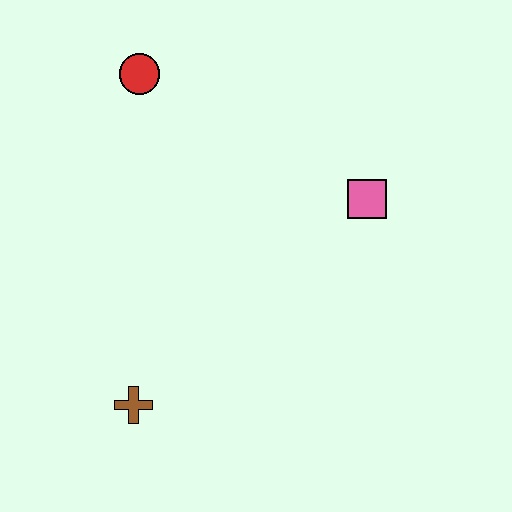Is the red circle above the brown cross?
Yes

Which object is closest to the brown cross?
The pink square is closest to the brown cross.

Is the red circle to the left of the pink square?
Yes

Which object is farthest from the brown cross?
The red circle is farthest from the brown cross.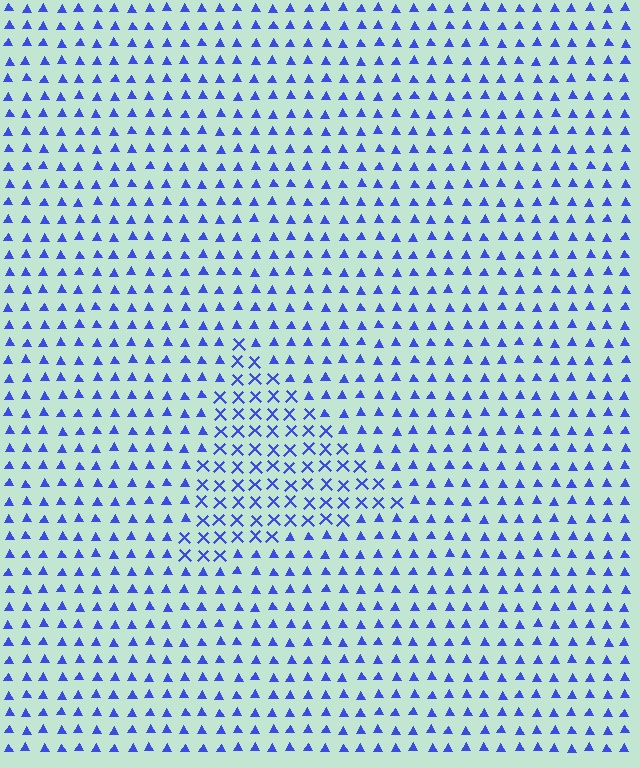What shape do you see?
I see a triangle.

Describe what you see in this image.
The image is filled with small blue elements arranged in a uniform grid. A triangle-shaped region contains X marks, while the surrounding area contains triangles. The boundary is defined purely by the change in element shape.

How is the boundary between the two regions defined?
The boundary is defined by a change in element shape: X marks inside vs. triangles outside. All elements share the same color and spacing.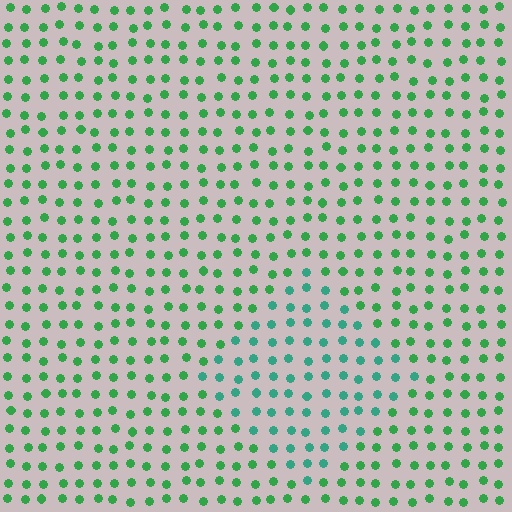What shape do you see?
I see a diamond.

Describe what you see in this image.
The image is filled with small green elements in a uniform arrangement. A diamond-shaped region is visible where the elements are tinted to a slightly different hue, forming a subtle color boundary.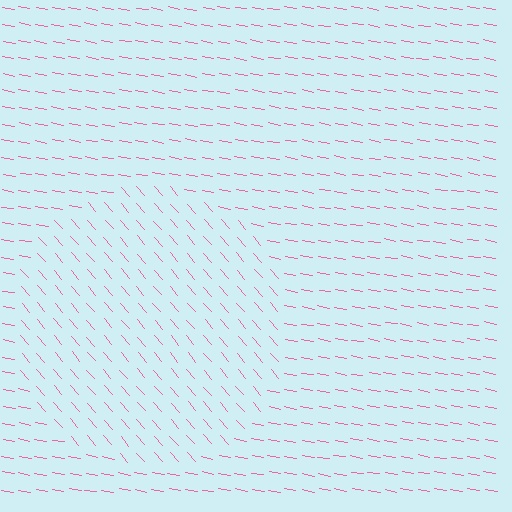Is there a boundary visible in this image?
Yes, there is a texture boundary formed by a change in line orientation.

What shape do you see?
I see a circle.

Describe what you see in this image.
The image is filled with small pink line segments. A circle region in the image has lines oriented differently from the surrounding lines, creating a visible texture boundary.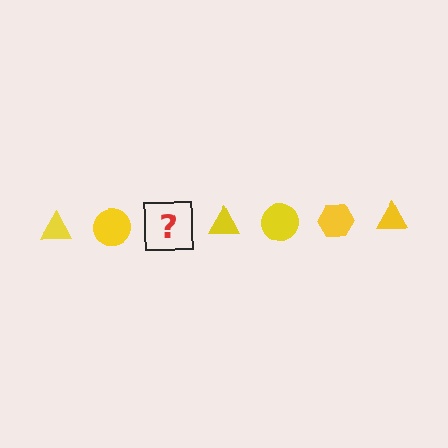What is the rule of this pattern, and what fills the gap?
The rule is that the pattern cycles through triangle, circle, hexagon shapes in yellow. The gap should be filled with a yellow hexagon.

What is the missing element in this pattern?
The missing element is a yellow hexagon.